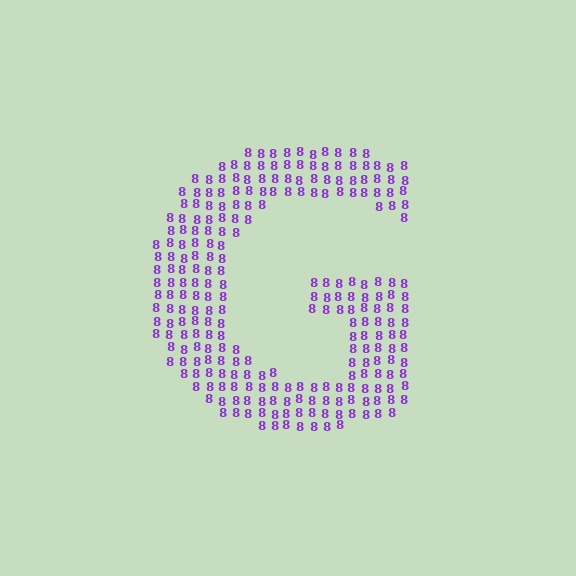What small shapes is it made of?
It is made of small digit 8's.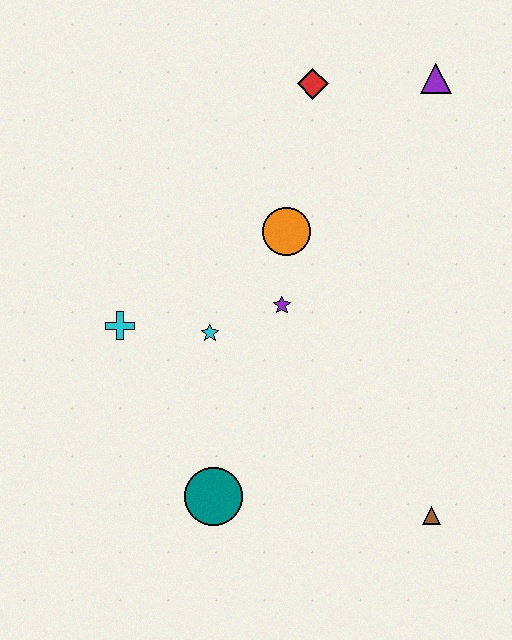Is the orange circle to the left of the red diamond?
Yes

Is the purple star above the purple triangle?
No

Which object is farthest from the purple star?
The purple triangle is farthest from the purple star.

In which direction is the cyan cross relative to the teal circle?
The cyan cross is above the teal circle.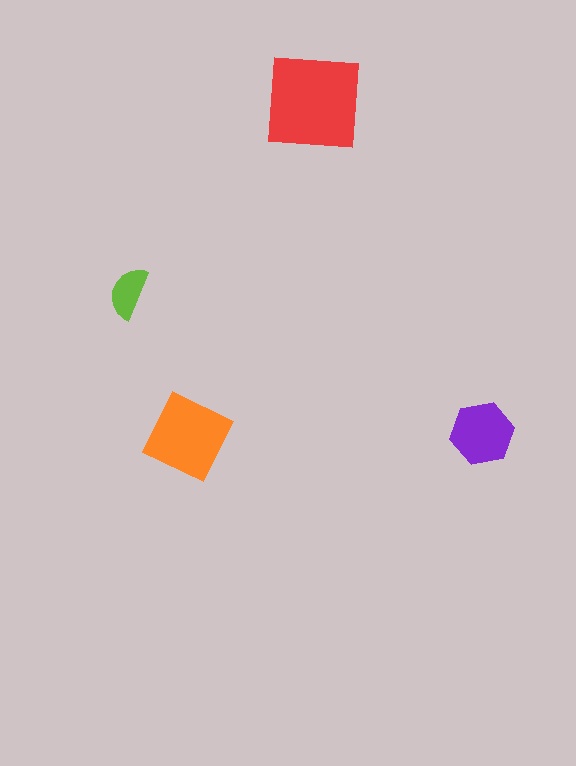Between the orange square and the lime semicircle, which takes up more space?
The orange square.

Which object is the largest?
The red square.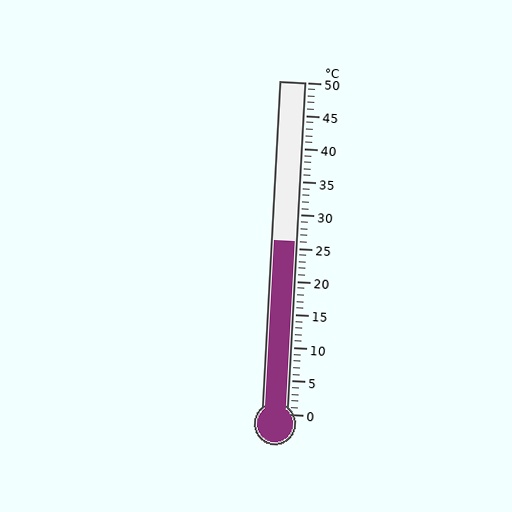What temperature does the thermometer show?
The thermometer shows approximately 26°C.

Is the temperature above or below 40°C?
The temperature is below 40°C.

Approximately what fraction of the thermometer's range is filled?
The thermometer is filled to approximately 50% of its range.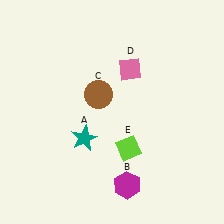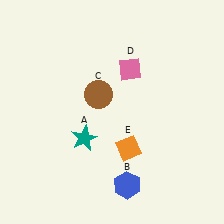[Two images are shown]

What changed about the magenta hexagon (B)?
In Image 1, B is magenta. In Image 2, it changed to blue.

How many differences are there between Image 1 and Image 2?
There are 2 differences between the two images.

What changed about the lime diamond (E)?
In Image 1, E is lime. In Image 2, it changed to orange.